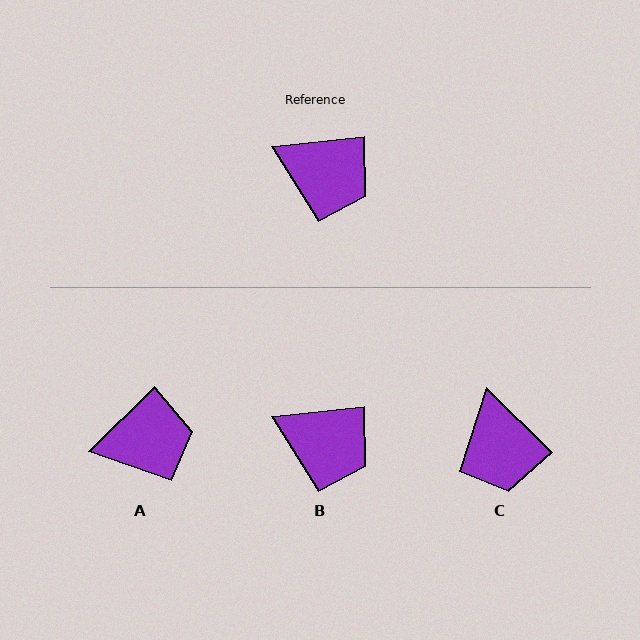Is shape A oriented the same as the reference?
No, it is off by about 39 degrees.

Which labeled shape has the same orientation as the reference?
B.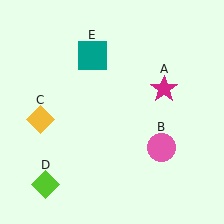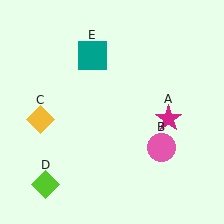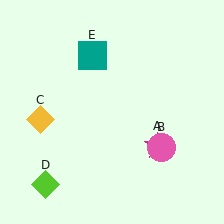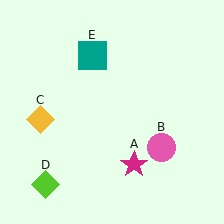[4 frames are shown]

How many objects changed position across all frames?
1 object changed position: magenta star (object A).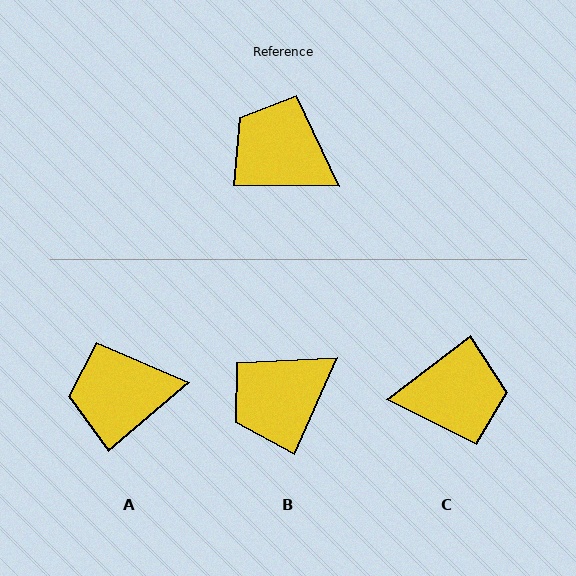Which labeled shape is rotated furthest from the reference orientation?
C, about 142 degrees away.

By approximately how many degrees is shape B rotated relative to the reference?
Approximately 67 degrees counter-clockwise.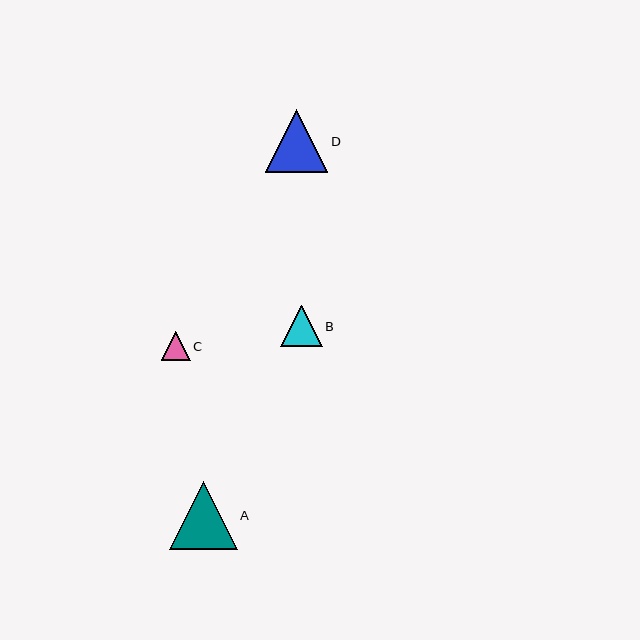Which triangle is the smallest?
Triangle C is the smallest with a size of approximately 29 pixels.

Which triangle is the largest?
Triangle A is the largest with a size of approximately 68 pixels.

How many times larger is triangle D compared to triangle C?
Triangle D is approximately 2.2 times the size of triangle C.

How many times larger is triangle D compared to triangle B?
Triangle D is approximately 1.5 times the size of triangle B.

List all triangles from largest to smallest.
From largest to smallest: A, D, B, C.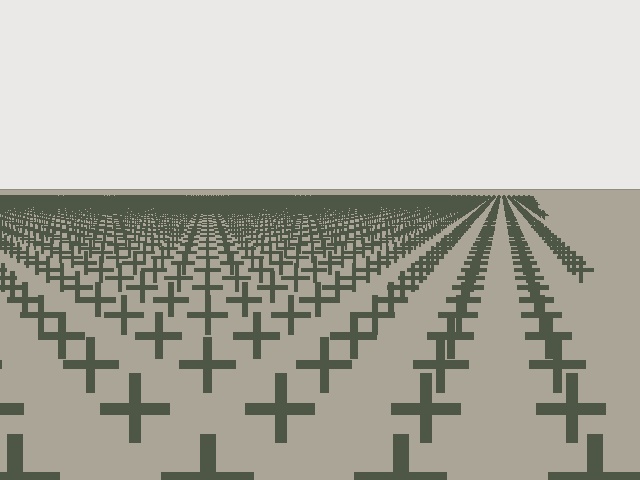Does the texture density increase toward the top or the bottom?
Density increases toward the top.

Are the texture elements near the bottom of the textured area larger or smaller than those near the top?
Larger. Near the bottom, elements are closer to the viewer and appear at a bigger on-screen size.